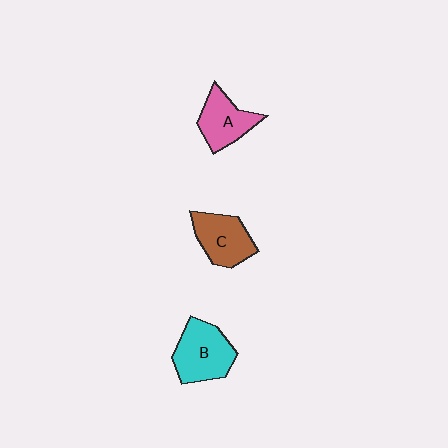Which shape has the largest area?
Shape B (cyan).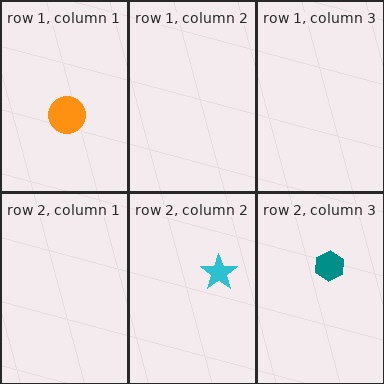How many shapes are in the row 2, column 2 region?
1.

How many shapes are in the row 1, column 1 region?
1.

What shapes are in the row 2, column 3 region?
The teal hexagon.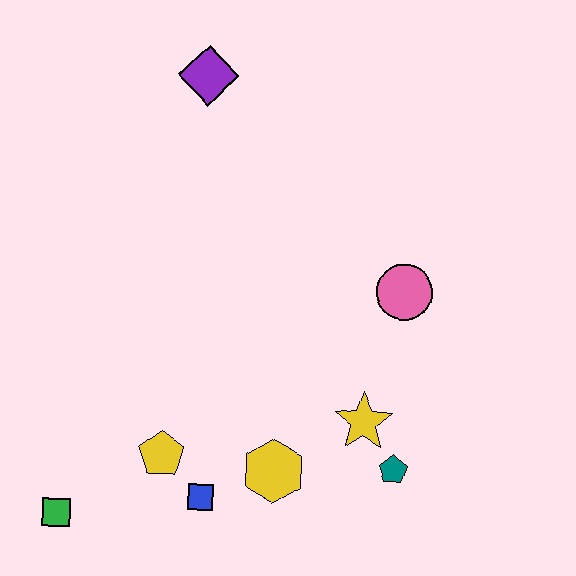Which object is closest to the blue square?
The yellow pentagon is closest to the blue square.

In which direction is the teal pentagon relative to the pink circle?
The teal pentagon is below the pink circle.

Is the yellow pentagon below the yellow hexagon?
No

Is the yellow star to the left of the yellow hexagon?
No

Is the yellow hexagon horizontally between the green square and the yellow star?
Yes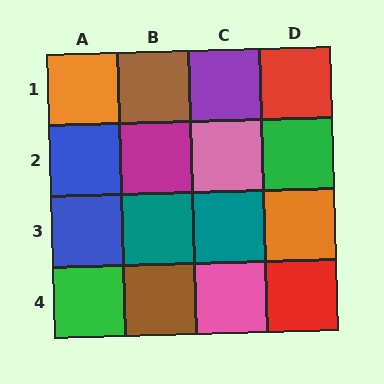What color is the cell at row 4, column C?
Pink.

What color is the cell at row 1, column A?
Orange.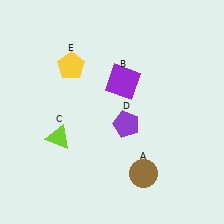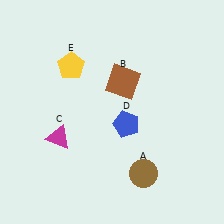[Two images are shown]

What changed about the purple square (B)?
In Image 1, B is purple. In Image 2, it changed to brown.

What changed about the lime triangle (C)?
In Image 1, C is lime. In Image 2, it changed to magenta.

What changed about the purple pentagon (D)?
In Image 1, D is purple. In Image 2, it changed to blue.